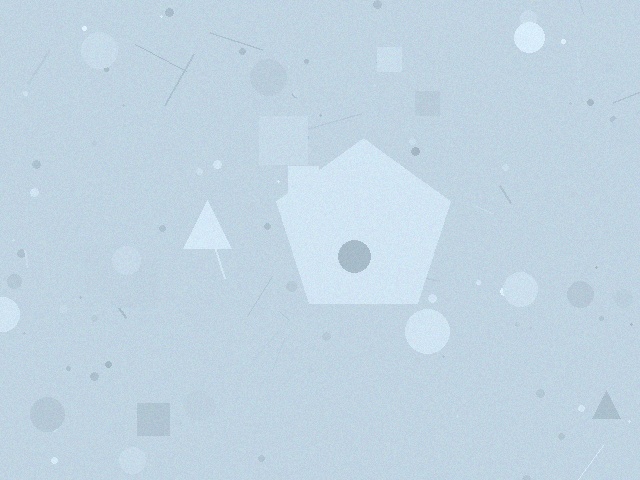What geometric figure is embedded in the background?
A pentagon is embedded in the background.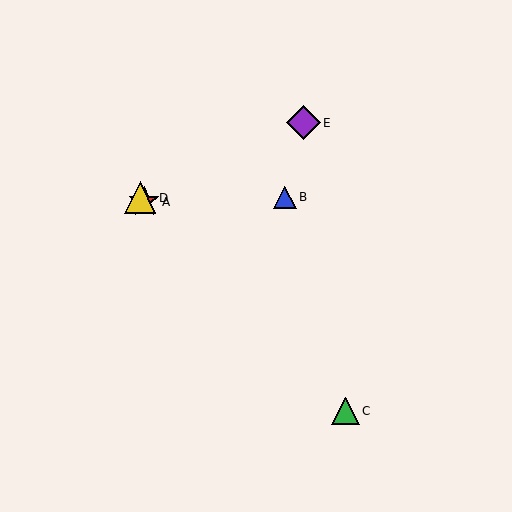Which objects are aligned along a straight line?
Objects A, C, D are aligned along a straight line.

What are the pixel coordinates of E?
Object E is at (303, 123).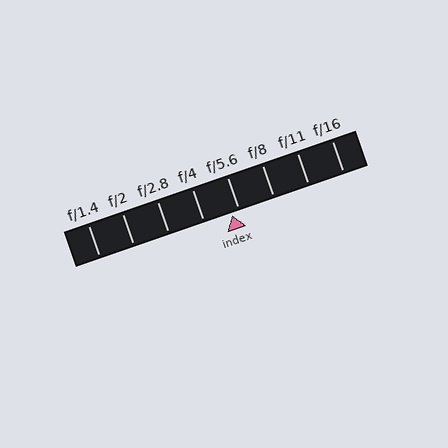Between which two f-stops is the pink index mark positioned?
The index mark is between f/4 and f/5.6.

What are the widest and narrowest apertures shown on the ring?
The widest aperture shown is f/1.4 and the narrowest is f/16.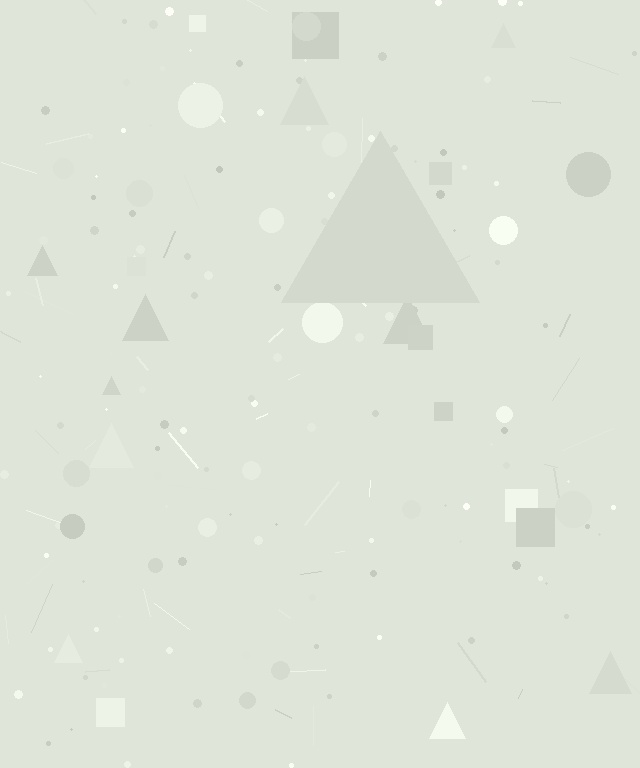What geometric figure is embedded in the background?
A triangle is embedded in the background.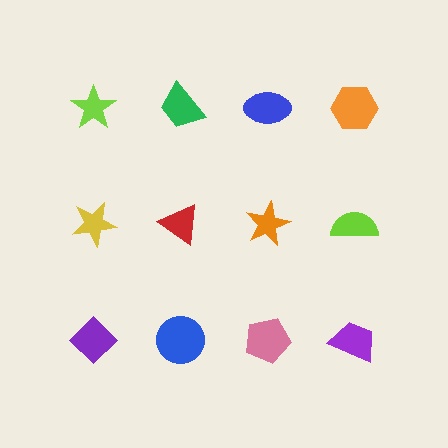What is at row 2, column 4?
A lime semicircle.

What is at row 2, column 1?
A yellow star.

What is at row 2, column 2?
A red triangle.